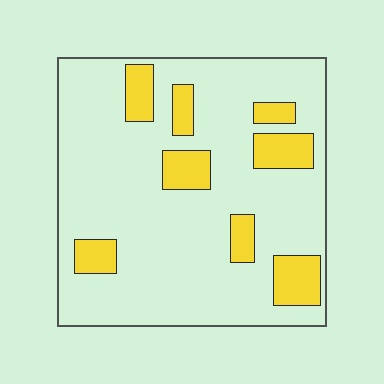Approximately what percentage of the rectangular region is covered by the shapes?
Approximately 20%.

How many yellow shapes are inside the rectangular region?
8.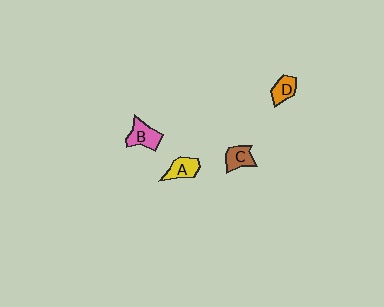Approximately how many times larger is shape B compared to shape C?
Approximately 1.2 times.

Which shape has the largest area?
Shape B (pink).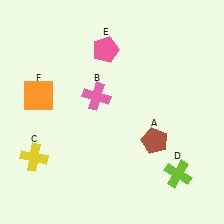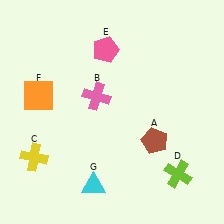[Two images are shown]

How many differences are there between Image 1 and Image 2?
There is 1 difference between the two images.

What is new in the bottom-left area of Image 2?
A cyan triangle (G) was added in the bottom-left area of Image 2.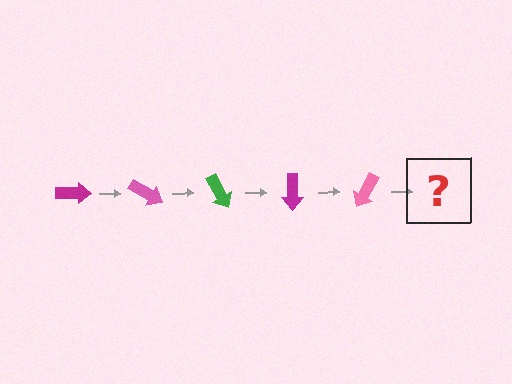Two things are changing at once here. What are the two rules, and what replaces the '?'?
The two rules are that it rotates 30 degrees each step and the color cycles through magenta, pink, and green. The '?' should be a green arrow, rotated 150 degrees from the start.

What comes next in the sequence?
The next element should be a green arrow, rotated 150 degrees from the start.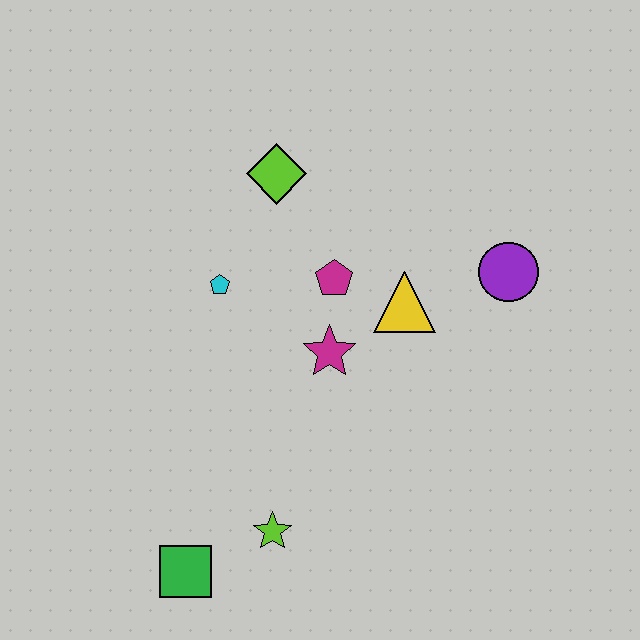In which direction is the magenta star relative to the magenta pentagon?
The magenta star is below the magenta pentagon.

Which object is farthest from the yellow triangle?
The green square is farthest from the yellow triangle.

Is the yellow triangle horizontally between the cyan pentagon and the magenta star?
No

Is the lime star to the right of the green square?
Yes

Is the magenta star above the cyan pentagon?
No